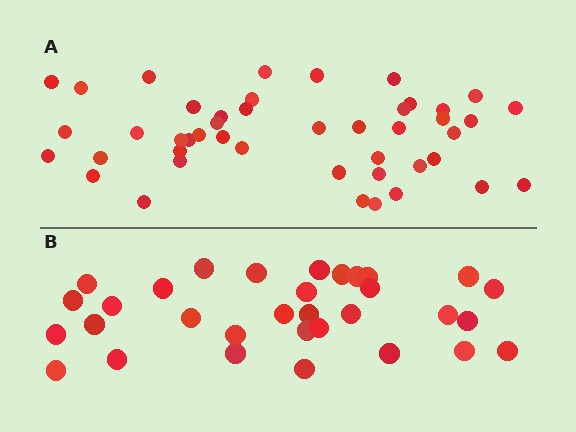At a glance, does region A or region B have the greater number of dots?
Region A (the top region) has more dots.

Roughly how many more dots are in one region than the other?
Region A has approximately 15 more dots than region B.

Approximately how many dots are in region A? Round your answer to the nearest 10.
About 40 dots. (The exact count is 45, which rounds to 40.)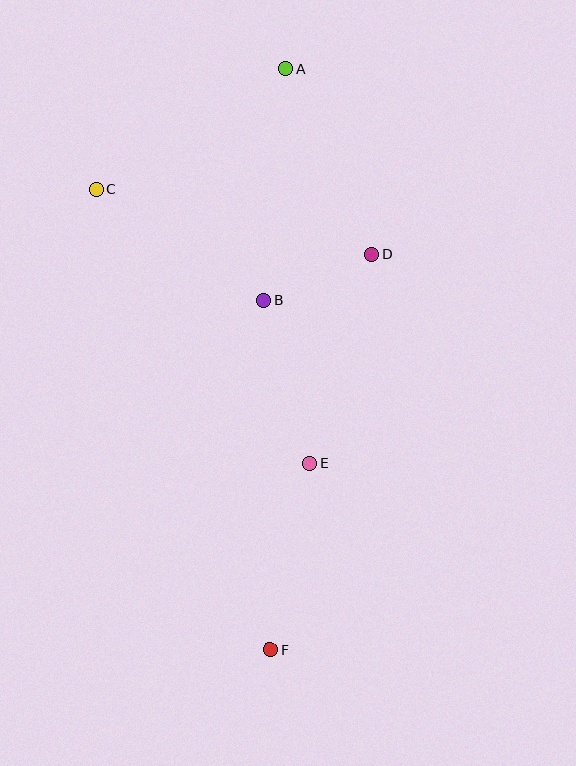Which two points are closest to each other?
Points B and D are closest to each other.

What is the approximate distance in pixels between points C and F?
The distance between C and F is approximately 492 pixels.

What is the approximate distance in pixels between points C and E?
The distance between C and E is approximately 347 pixels.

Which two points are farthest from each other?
Points A and F are farthest from each other.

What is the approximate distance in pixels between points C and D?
The distance between C and D is approximately 283 pixels.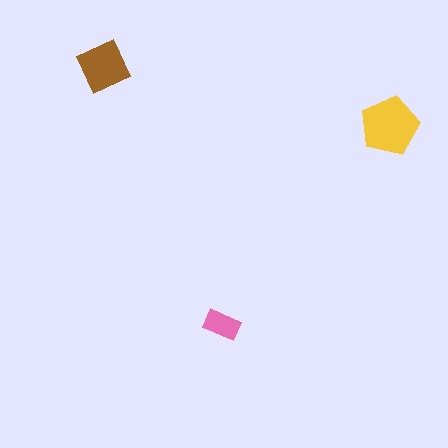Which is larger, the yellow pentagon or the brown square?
The yellow pentagon.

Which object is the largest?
The yellow pentagon.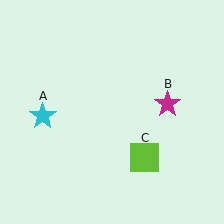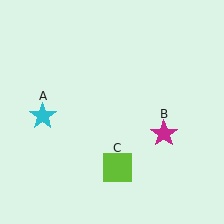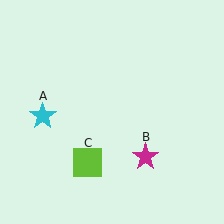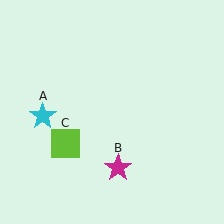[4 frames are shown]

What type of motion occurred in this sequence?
The magenta star (object B), lime square (object C) rotated clockwise around the center of the scene.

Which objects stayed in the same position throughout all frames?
Cyan star (object A) remained stationary.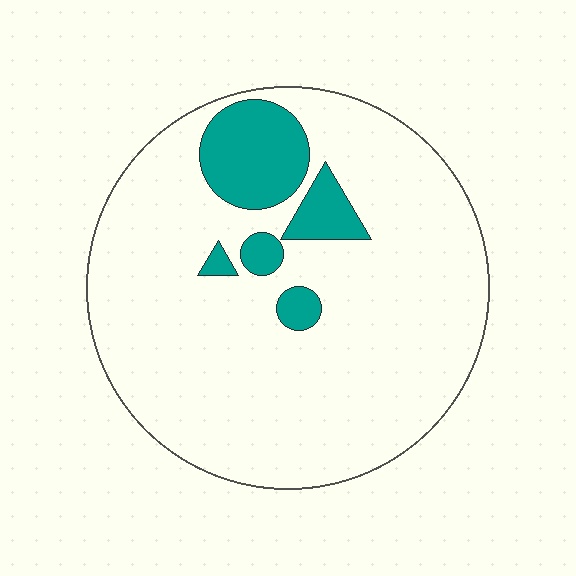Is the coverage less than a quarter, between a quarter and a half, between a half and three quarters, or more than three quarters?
Less than a quarter.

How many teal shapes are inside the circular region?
5.